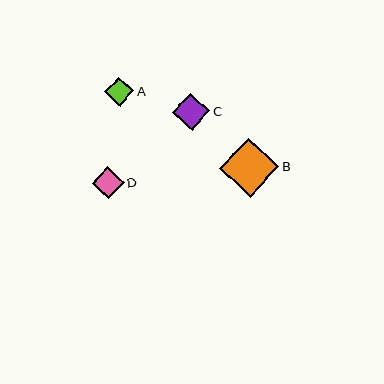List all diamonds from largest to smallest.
From largest to smallest: B, C, D, A.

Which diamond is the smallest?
Diamond A is the smallest with a size of approximately 29 pixels.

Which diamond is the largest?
Diamond B is the largest with a size of approximately 59 pixels.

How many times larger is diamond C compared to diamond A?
Diamond C is approximately 1.3 times the size of diamond A.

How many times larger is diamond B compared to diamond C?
Diamond B is approximately 1.6 times the size of diamond C.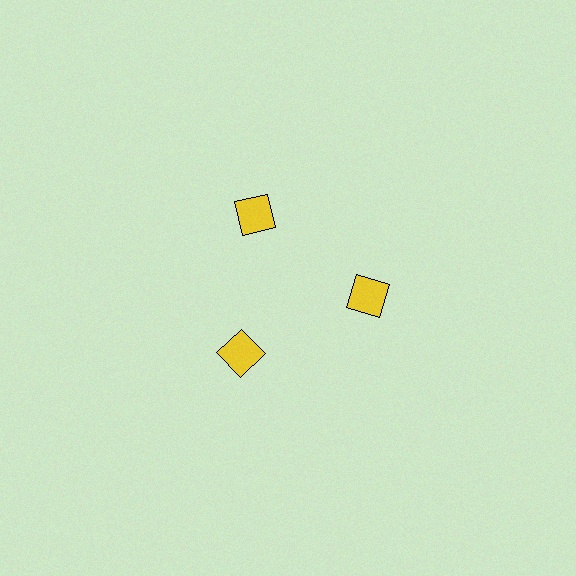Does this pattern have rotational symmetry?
Yes, this pattern has 3-fold rotational symmetry. It looks the same after rotating 120 degrees around the center.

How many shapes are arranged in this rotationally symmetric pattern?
There are 3 shapes, arranged in 3 groups of 1.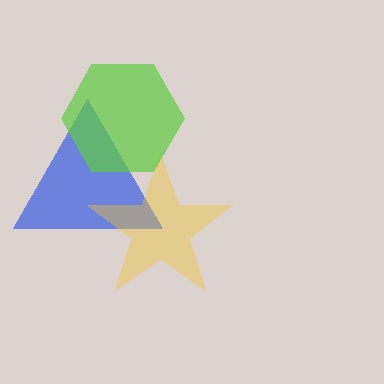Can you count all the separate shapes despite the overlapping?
Yes, there are 3 separate shapes.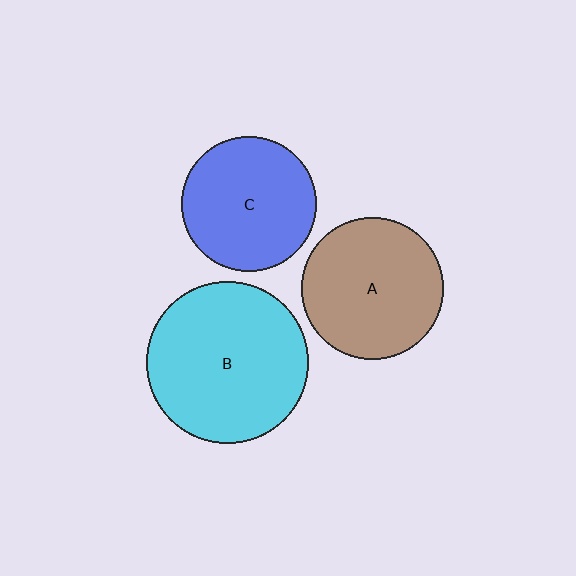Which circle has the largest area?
Circle B (cyan).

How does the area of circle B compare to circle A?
Approximately 1.3 times.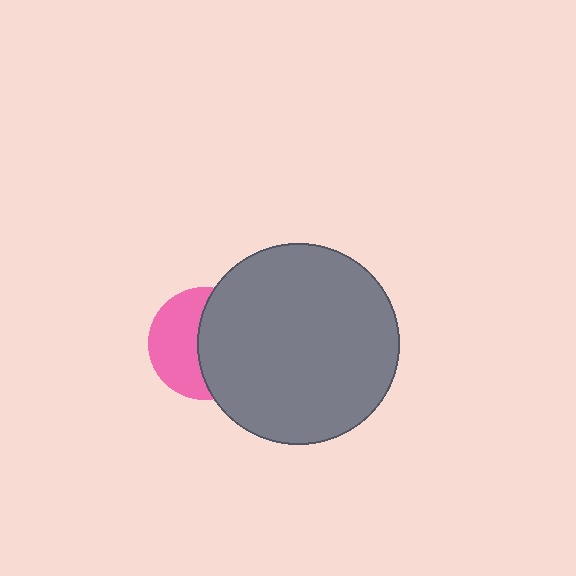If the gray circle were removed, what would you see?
You would see the complete pink circle.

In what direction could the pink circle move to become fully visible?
The pink circle could move left. That would shift it out from behind the gray circle entirely.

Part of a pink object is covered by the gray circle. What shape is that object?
It is a circle.